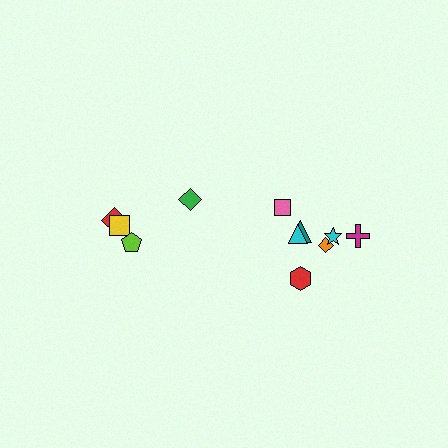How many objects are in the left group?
There are 4 objects.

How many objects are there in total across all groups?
There are 11 objects.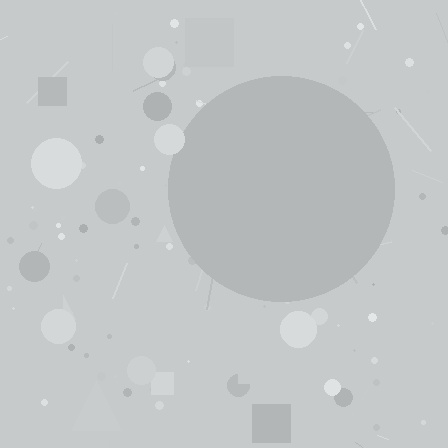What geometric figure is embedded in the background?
A circle is embedded in the background.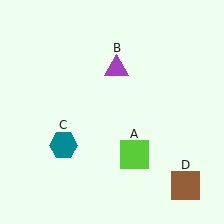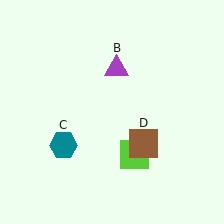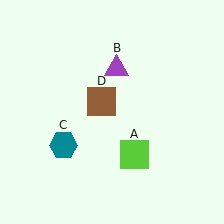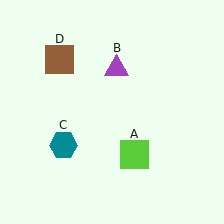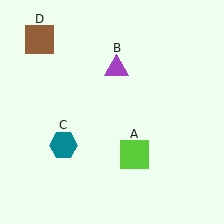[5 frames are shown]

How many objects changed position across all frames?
1 object changed position: brown square (object D).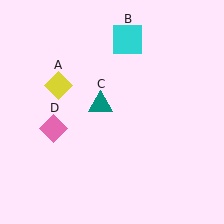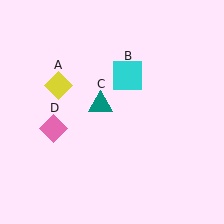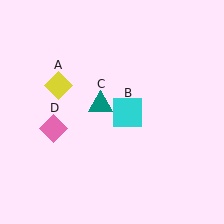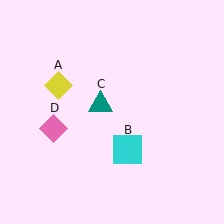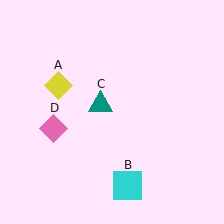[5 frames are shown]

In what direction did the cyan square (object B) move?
The cyan square (object B) moved down.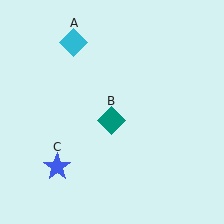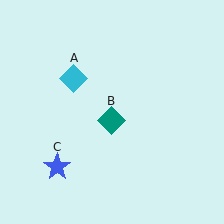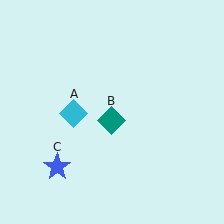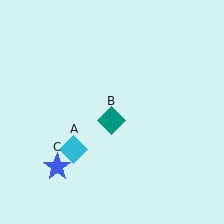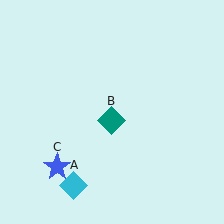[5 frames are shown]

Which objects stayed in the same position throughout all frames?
Teal diamond (object B) and blue star (object C) remained stationary.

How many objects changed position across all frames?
1 object changed position: cyan diamond (object A).